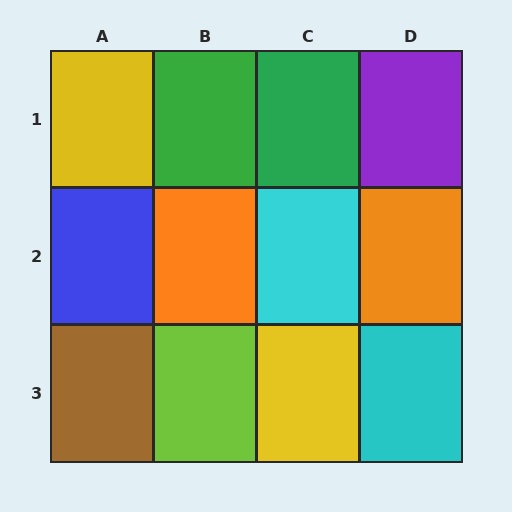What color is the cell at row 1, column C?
Green.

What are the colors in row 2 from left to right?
Blue, orange, cyan, orange.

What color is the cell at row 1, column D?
Purple.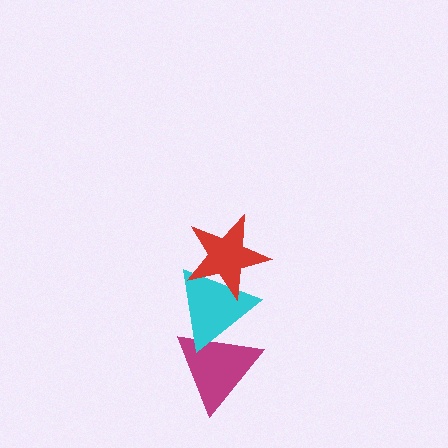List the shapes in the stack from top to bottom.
From top to bottom: the red star, the cyan triangle, the magenta triangle.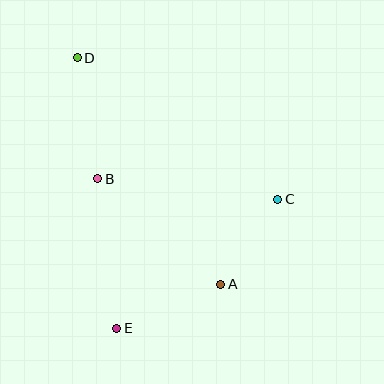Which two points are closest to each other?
Points A and C are closest to each other.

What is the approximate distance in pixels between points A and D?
The distance between A and D is approximately 268 pixels.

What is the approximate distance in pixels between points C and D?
The distance between C and D is approximately 245 pixels.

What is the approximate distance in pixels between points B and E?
The distance between B and E is approximately 151 pixels.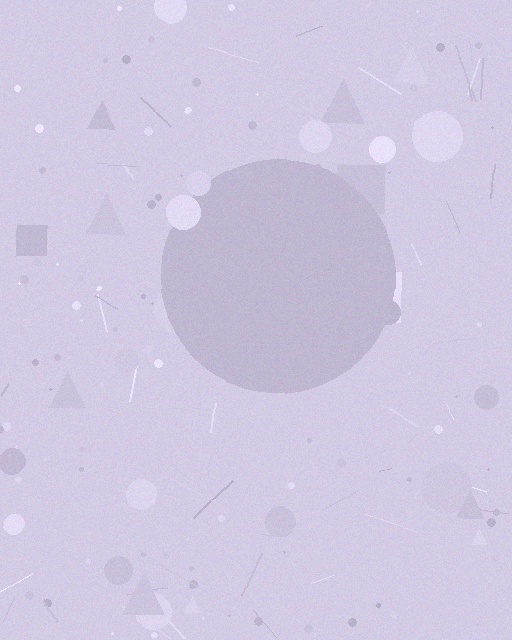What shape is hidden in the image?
A circle is hidden in the image.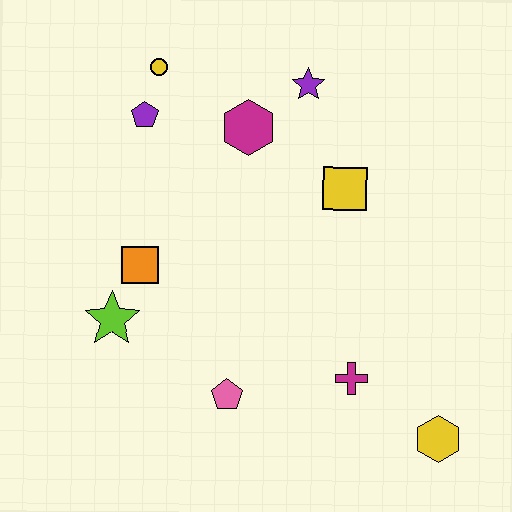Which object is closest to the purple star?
The magenta hexagon is closest to the purple star.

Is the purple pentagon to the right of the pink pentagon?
No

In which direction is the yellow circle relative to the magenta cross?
The yellow circle is above the magenta cross.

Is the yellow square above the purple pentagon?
No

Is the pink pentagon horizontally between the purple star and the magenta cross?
No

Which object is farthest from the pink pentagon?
The yellow circle is farthest from the pink pentagon.